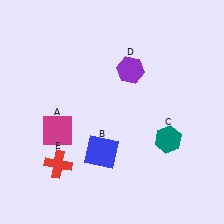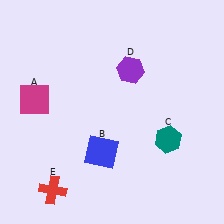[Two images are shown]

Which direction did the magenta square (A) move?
The magenta square (A) moved up.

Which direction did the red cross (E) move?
The red cross (E) moved down.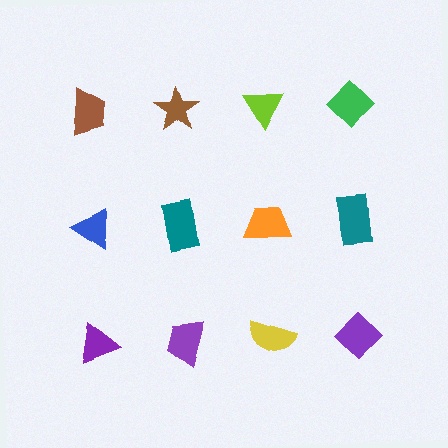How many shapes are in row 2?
4 shapes.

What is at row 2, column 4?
A teal rectangle.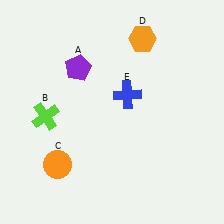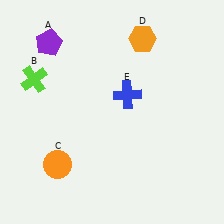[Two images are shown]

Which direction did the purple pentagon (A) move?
The purple pentagon (A) moved left.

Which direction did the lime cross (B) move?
The lime cross (B) moved up.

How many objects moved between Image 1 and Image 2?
2 objects moved between the two images.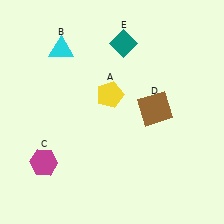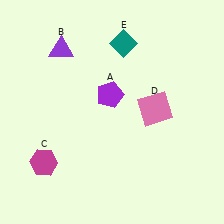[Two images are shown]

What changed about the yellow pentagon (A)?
In Image 1, A is yellow. In Image 2, it changed to purple.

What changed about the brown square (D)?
In Image 1, D is brown. In Image 2, it changed to pink.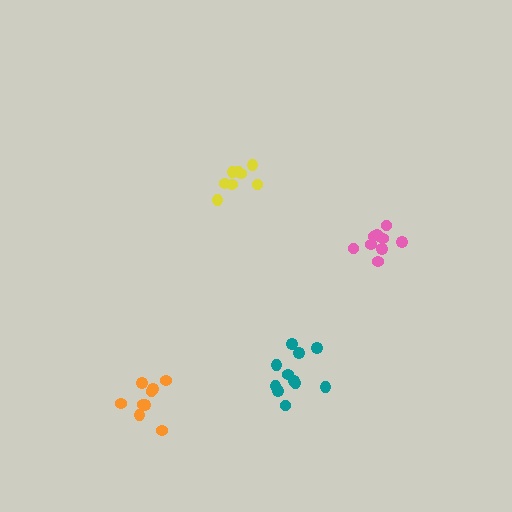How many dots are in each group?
Group 1: 8 dots, Group 2: 11 dots, Group 3: 9 dots, Group 4: 10 dots (38 total).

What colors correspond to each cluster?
The clusters are colored: yellow, teal, orange, pink.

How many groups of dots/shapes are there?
There are 4 groups.